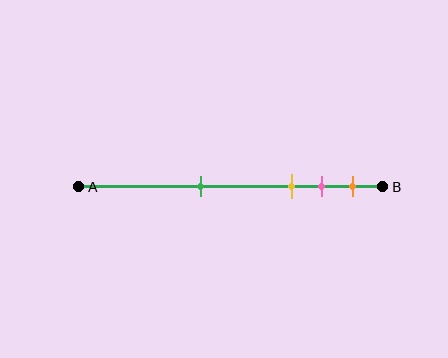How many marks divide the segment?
There are 4 marks dividing the segment.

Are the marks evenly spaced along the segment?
No, the marks are not evenly spaced.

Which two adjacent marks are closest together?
The pink and orange marks are the closest adjacent pair.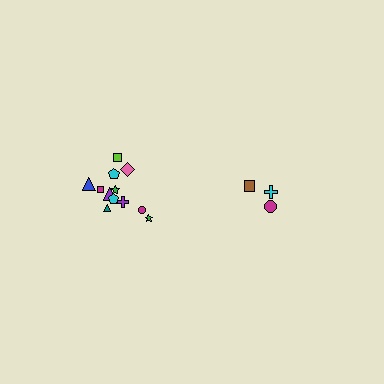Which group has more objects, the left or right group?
The left group.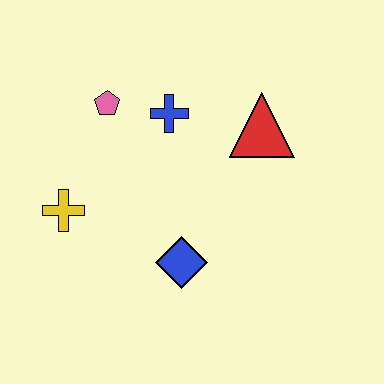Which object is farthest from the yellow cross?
The red triangle is farthest from the yellow cross.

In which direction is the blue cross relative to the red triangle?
The blue cross is to the left of the red triangle.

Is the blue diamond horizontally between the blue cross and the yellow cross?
No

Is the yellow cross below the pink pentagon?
Yes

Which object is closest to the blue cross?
The pink pentagon is closest to the blue cross.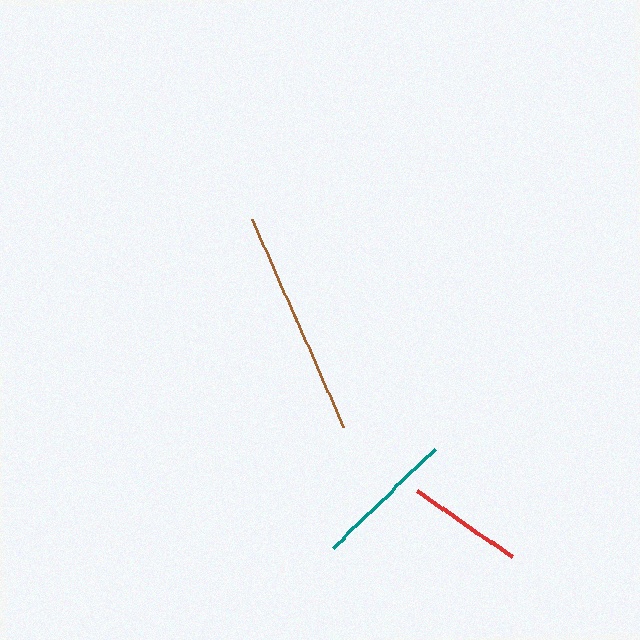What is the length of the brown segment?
The brown segment is approximately 227 pixels long.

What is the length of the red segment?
The red segment is approximately 117 pixels long.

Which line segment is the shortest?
The red line is the shortest at approximately 117 pixels.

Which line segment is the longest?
The brown line is the longest at approximately 227 pixels.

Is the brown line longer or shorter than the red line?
The brown line is longer than the red line.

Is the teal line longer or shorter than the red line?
The teal line is longer than the red line.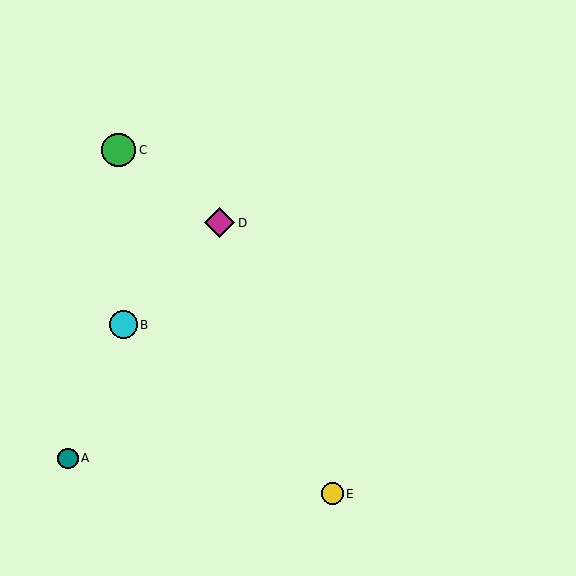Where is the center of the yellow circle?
The center of the yellow circle is at (332, 494).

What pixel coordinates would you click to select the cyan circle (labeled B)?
Click at (124, 325) to select the cyan circle B.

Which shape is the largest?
The green circle (labeled C) is the largest.